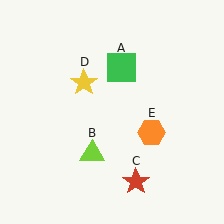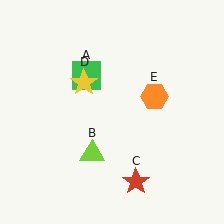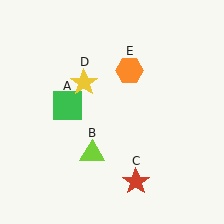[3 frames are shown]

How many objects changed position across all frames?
2 objects changed position: green square (object A), orange hexagon (object E).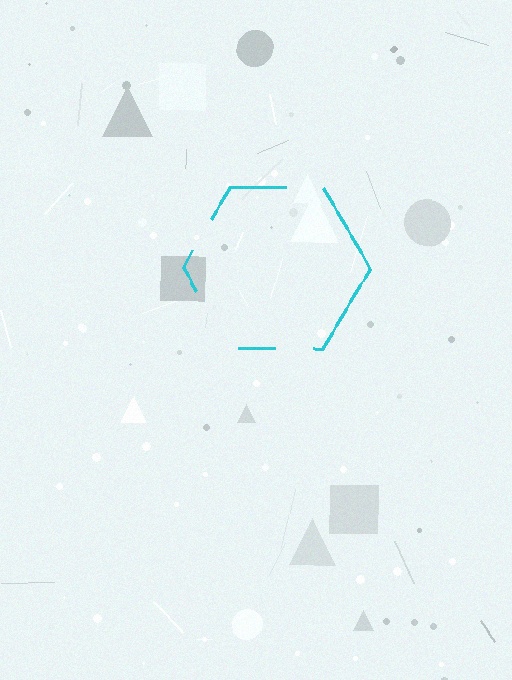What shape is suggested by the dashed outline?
The dashed outline suggests a hexagon.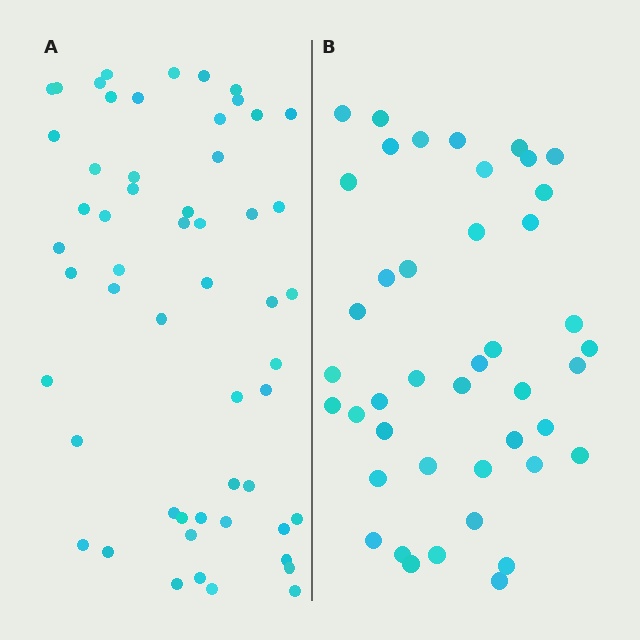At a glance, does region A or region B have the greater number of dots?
Region A (the left region) has more dots.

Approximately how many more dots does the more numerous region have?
Region A has roughly 12 or so more dots than region B.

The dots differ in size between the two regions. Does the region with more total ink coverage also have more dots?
No. Region B has more total ink coverage because its dots are larger, but region A actually contains more individual dots. Total area can be misleading — the number of items is what matters here.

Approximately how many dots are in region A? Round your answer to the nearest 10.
About 60 dots. (The exact count is 55, which rounds to 60.)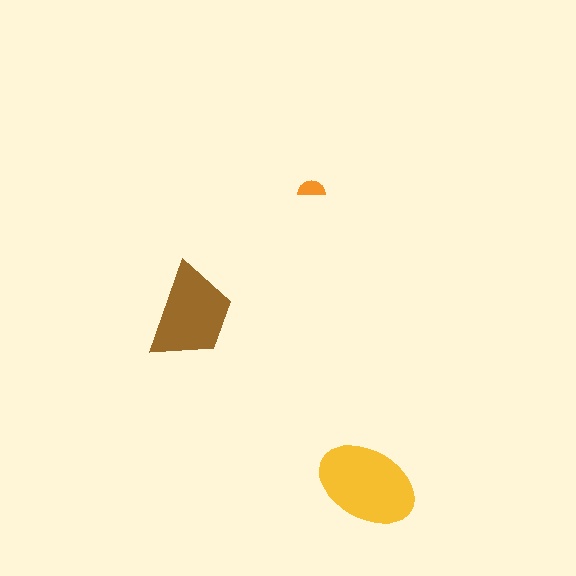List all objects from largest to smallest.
The yellow ellipse, the brown trapezoid, the orange semicircle.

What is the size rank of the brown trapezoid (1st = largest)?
2nd.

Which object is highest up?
The orange semicircle is topmost.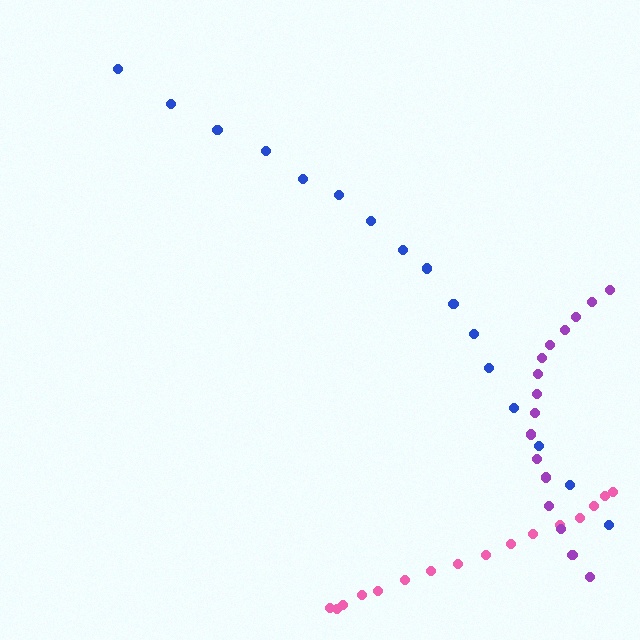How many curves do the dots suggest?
There are 3 distinct paths.